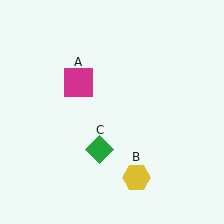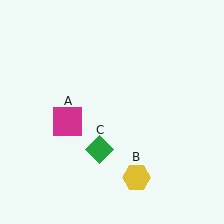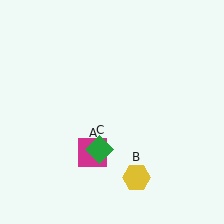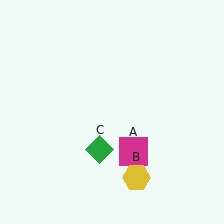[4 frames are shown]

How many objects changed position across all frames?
1 object changed position: magenta square (object A).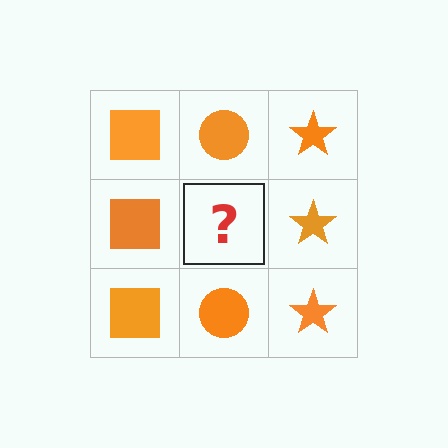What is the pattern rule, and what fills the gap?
The rule is that each column has a consistent shape. The gap should be filled with an orange circle.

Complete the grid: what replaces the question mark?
The question mark should be replaced with an orange circle.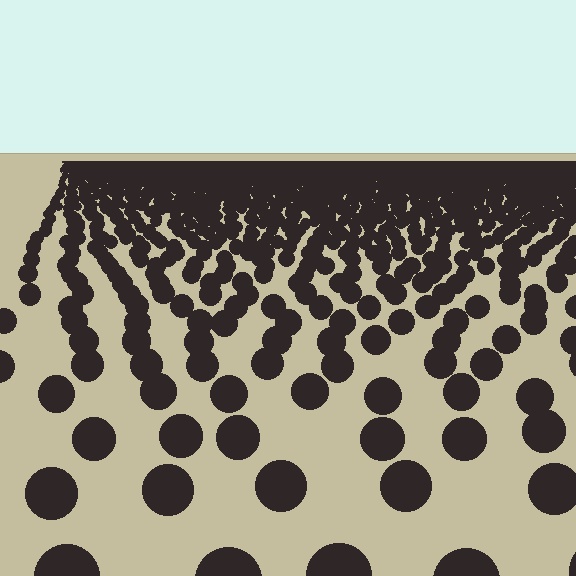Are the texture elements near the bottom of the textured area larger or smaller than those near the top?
Larger. Near the bottom, elements are closer to the viewer and appear at a bigger on-screen size.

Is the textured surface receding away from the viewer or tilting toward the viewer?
The surface is receding away from the viewer. Texture elements get smaller and denser toward the top.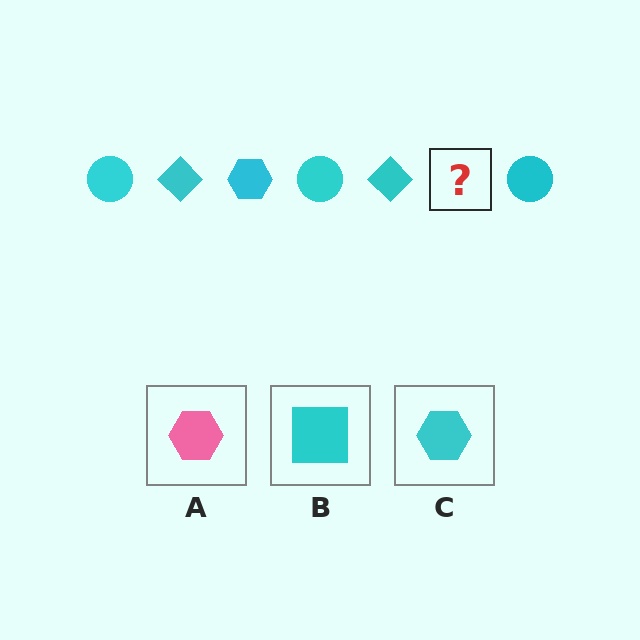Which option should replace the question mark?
Option C.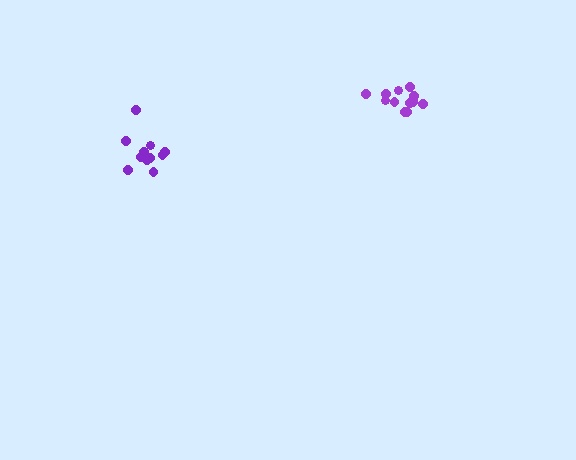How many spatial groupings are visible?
There are 2 spatial groupings.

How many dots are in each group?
Group 1: 11 dots, Group 2: 13 dots (24 total).